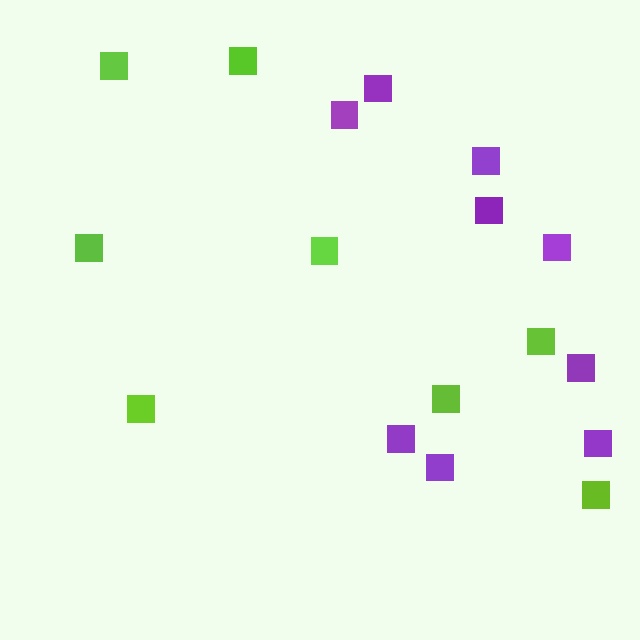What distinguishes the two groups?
There are 2 groups: one group of purple squares (9) and one group of lime squares (8).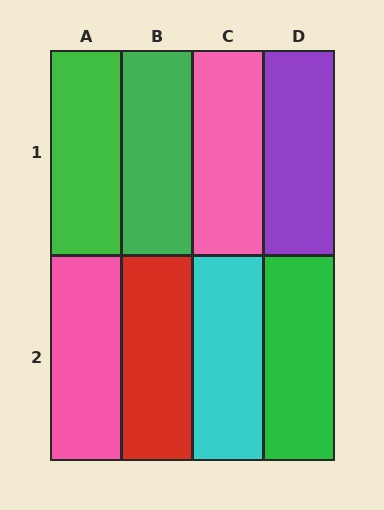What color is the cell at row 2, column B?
Red.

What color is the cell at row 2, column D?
Green.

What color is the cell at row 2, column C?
Cyan.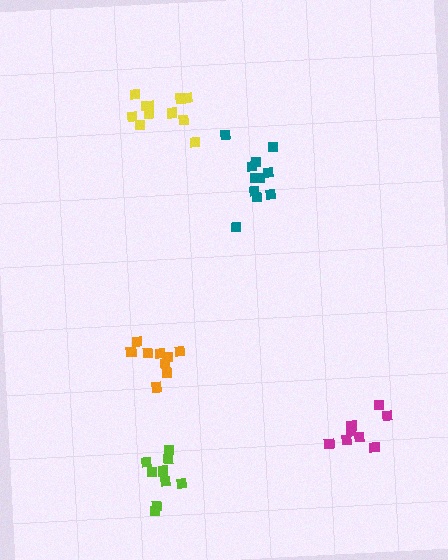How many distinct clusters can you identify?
There are 5 distinct clusters.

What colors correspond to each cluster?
The clusters are colored: teal, orange, lime, yellow, magenta.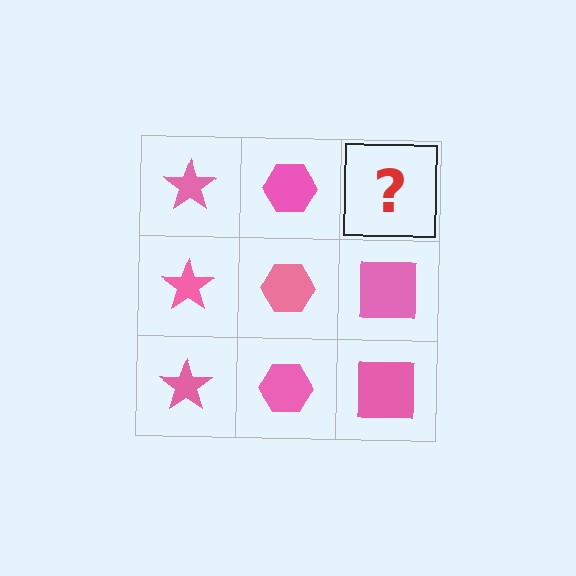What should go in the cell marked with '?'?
The missing cell should contain a pink square.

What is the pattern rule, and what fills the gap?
The rule is that each column has a consistent shape. The gap should be filled with a pink square.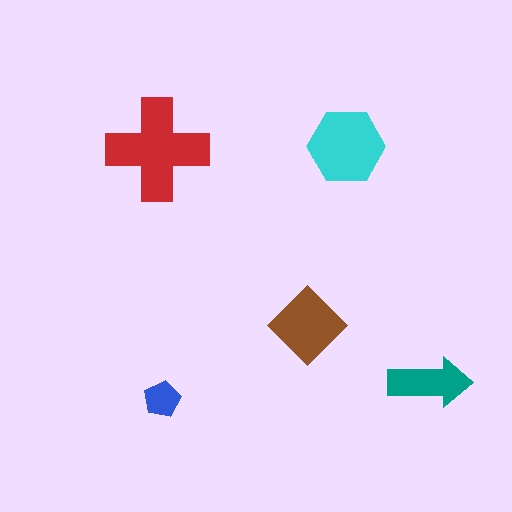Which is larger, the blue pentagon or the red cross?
The red cross.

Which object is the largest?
The red cross.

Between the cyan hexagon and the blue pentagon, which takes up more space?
The cyan hexagon.